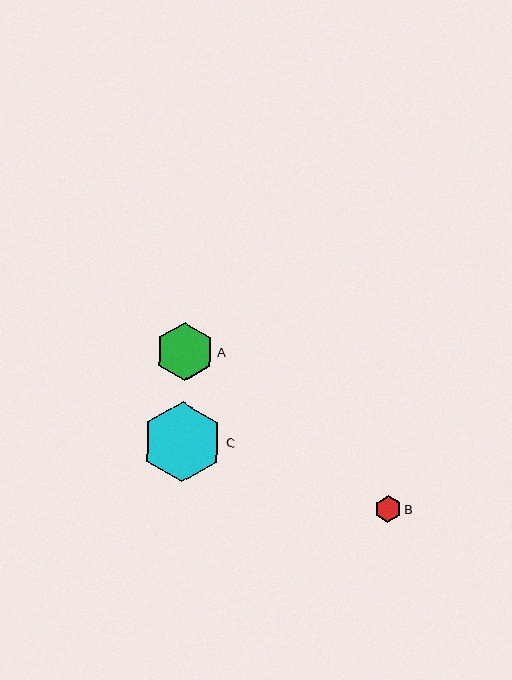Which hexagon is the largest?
Hexagon C is the largest with a size of approximately 80 pixels.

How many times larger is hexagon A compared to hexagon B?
Hexagon A is approximately 2.2 times the size of hexagon B.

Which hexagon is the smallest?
Hexagon B is the smallest with a size of approximately 27 pixels.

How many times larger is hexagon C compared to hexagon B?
Hexagon C is approximately 3.0 times the size of hexagon B.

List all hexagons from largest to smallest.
From largest to smallest: C, A, B.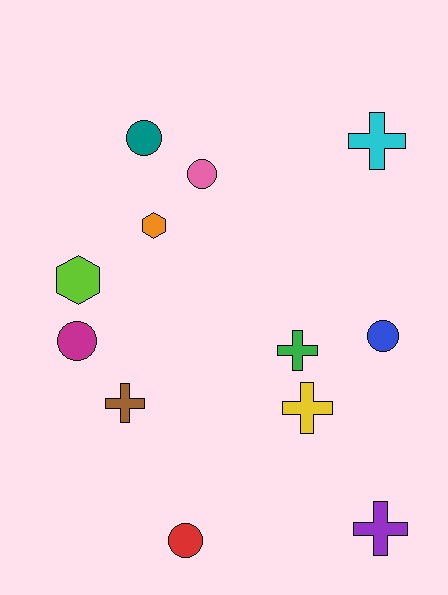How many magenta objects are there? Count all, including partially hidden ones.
There is 1 magenta object.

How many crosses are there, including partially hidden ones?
There are 5 crosses.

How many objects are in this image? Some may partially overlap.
There are 12 objects.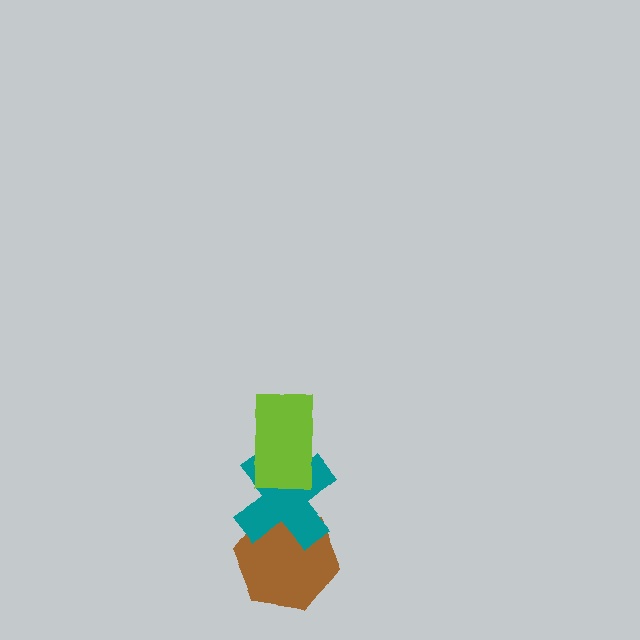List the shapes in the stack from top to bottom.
From top to bottom: the lime rectangle, the teal cross, the brown hexagon.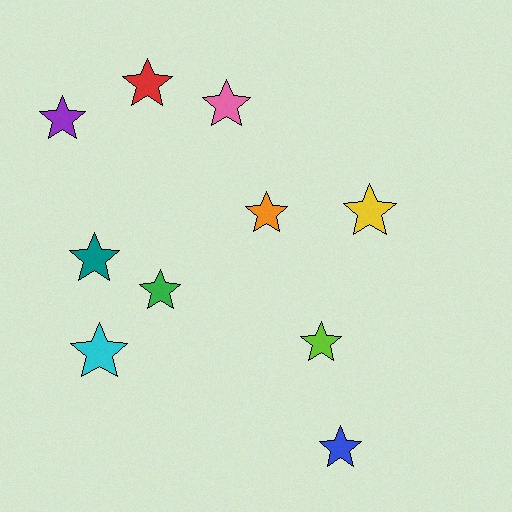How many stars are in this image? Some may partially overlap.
There are 10 stars.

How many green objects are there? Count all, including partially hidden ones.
There is 1 green object.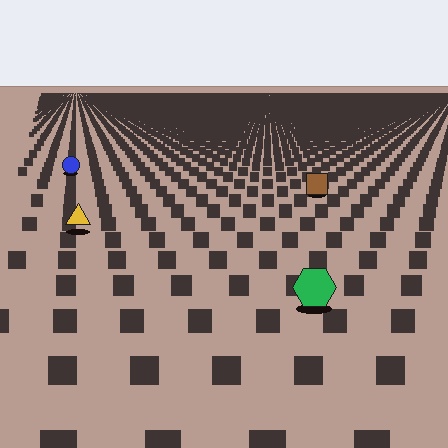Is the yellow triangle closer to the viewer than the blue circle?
Yes. The yellow triangle is closer — you can tell from the texture gradient: the ground texture is coarser near it.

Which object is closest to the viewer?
The green hexagon is closest. The texture marks near it are larger and more spread out.